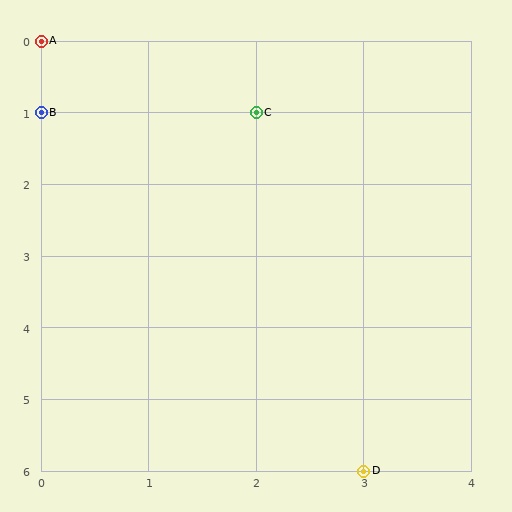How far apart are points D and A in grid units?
Points D and A are 3 columns and 6 rows apart (about 6.7 grid units diagonally).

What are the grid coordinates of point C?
Point C is at grid coordinates (2, 1).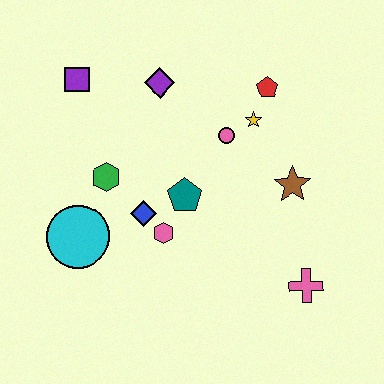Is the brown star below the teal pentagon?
No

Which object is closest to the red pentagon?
The yellow star is closest to the red pentagon.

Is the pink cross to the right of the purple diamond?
Yes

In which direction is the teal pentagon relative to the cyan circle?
The teal pentagon is to the right of the cyan circle.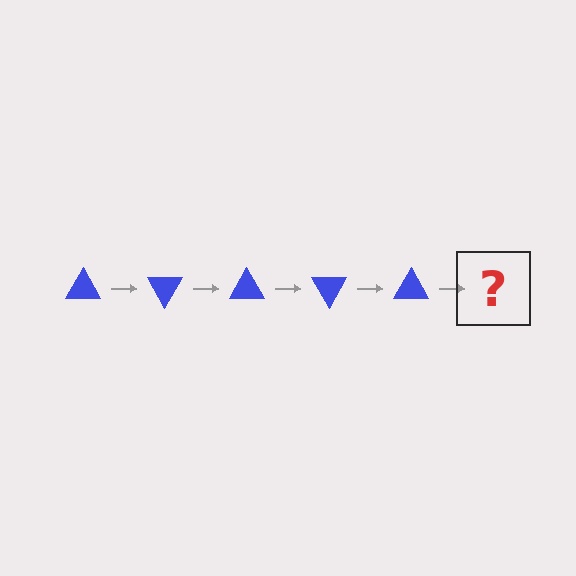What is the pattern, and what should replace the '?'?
The pattern is that the triangle rotates 60 degrees each step. The '?' should be a blue triangle rotated 300 degrees.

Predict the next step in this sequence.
The next step is a blue triangle rotated 300 degrees.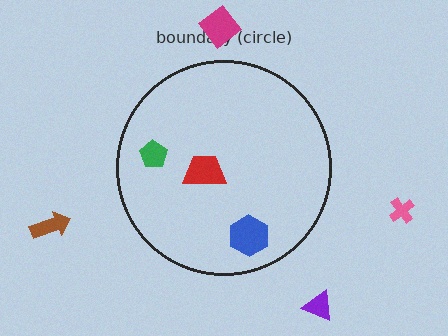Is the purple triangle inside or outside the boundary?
Outside.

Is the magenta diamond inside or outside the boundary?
Outside.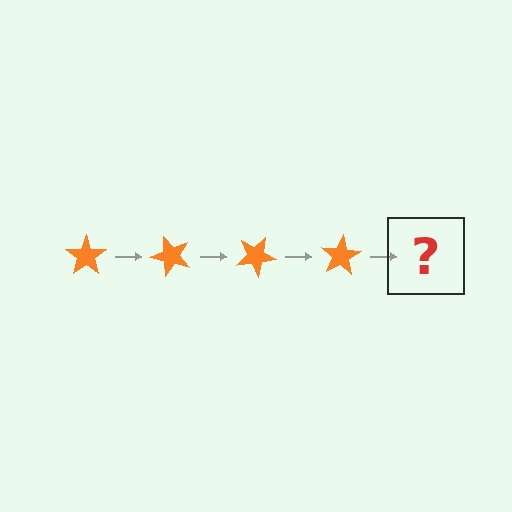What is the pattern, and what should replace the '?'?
The pattern is that the star rotates 50 degrees each step. The '?' should be an orange star rotated 200 degrees.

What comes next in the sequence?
The next element should be an orange star rotated 200 degrees.